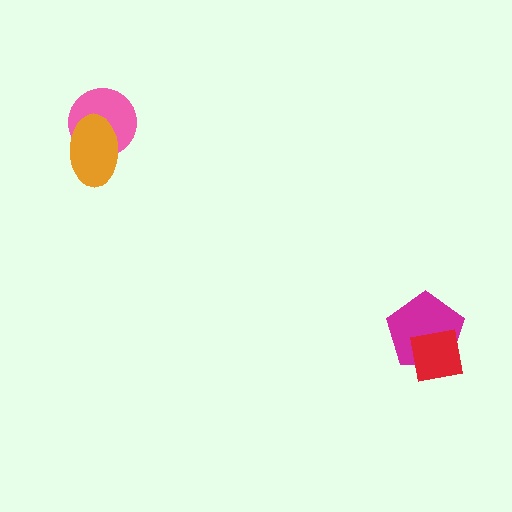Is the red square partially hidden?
No, no other shape covers it.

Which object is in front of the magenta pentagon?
The red square is in front of the magenta pentagon.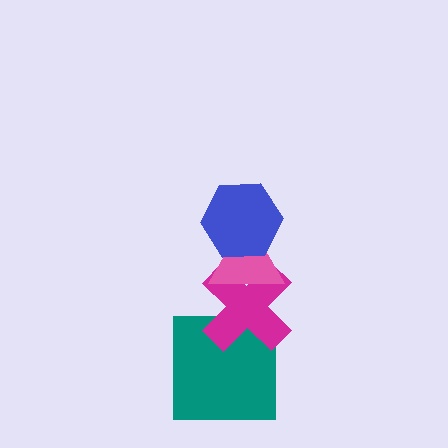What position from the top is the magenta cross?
The magenta cross is 3rd from the top.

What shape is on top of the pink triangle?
The blue hexagon is on top of the pink triangle.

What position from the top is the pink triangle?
The pink triangle is 2nd from the top.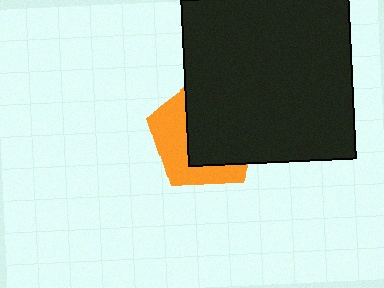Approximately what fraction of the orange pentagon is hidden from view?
Roughly 60% of the orange pentagon is hidden behind the black square.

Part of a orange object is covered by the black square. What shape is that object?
It is a pentagon.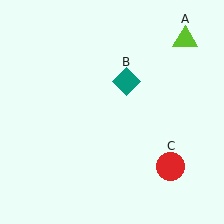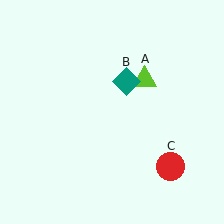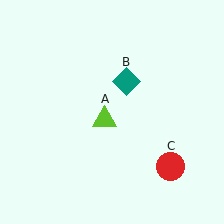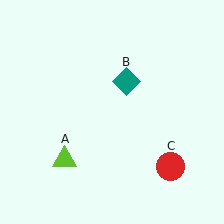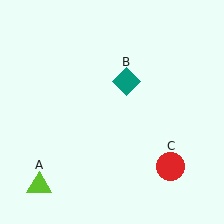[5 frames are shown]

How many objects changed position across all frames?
1 object changed position: lime triangle (object A).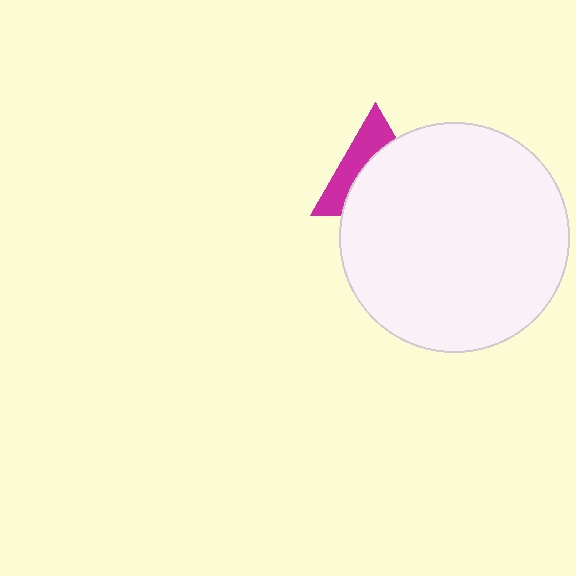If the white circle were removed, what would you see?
You would see the complete magenta triangle.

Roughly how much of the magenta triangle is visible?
A small part of it is visible (roughly 39%).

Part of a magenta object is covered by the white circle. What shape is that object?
It is a triangle.